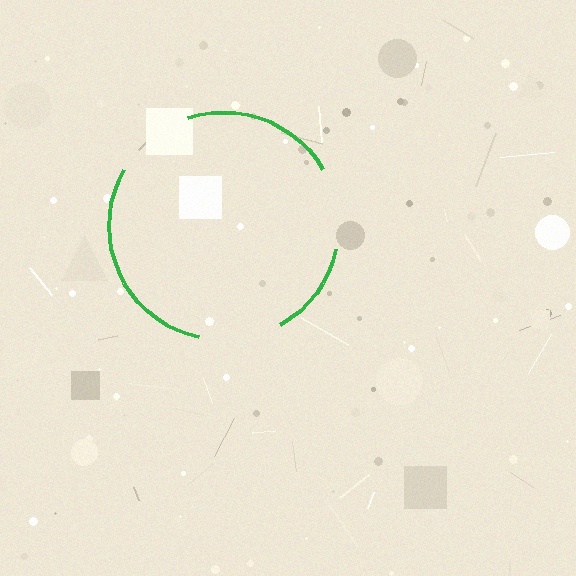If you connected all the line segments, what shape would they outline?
They would outline a circle.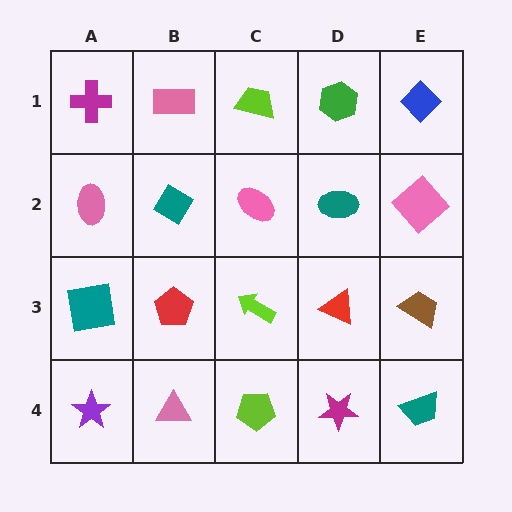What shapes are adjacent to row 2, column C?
A lime trapezoid (row 1, column C), a lime arrow (row 3, column C), a teal diamond (row 2, column B), a teal ellipse (row 2, column D).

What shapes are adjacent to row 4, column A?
A teal square (row 3, column A), a pink triangle (row 4, column B).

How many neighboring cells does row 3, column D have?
4.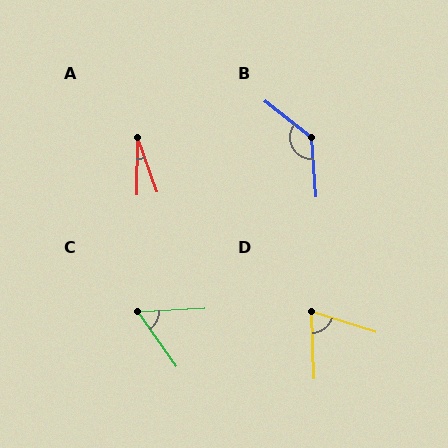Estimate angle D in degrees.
Approximately 70 degrees.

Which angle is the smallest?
A, at approximately 21 degrees.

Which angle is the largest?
B, at approximately 133 degrees.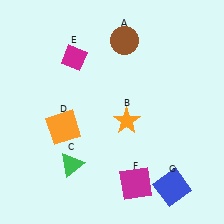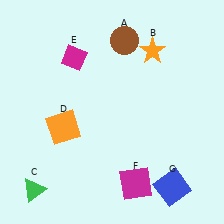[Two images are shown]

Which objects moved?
The objects that moved are: the orange star (B), the green triangle (C).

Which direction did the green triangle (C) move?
The green triangle (C) moved left.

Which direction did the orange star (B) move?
The orange star (B) moved up.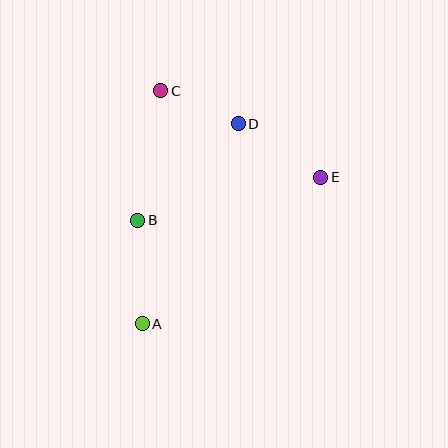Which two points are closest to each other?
Points C and D are closest to each other.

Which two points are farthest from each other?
Points A and C are farthest from each other.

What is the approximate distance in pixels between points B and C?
The distance between B and C is approximately 132 pixels.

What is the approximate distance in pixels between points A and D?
The distance between A and D is approximately 222 pixels.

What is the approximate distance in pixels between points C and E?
The distance between C and E is approximately 182 pixels.